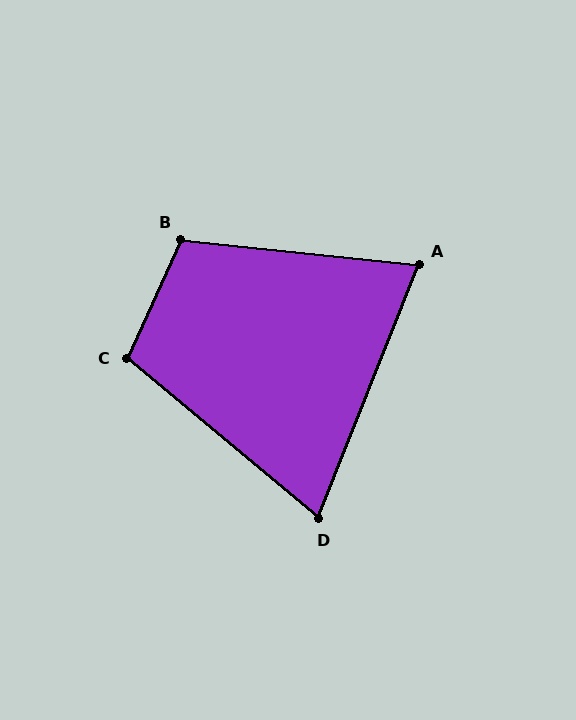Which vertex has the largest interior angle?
B, at approximately 108 degrees.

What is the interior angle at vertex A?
Approximately 75 degrees (acute).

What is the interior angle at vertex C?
Approximately 105 degrees (obtuse).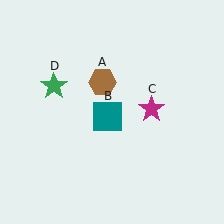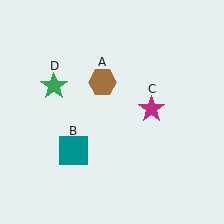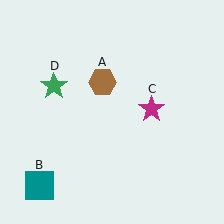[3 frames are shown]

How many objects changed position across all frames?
1 object changed position: teal square (object B).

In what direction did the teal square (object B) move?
The teal square (object B) moved down and to the left.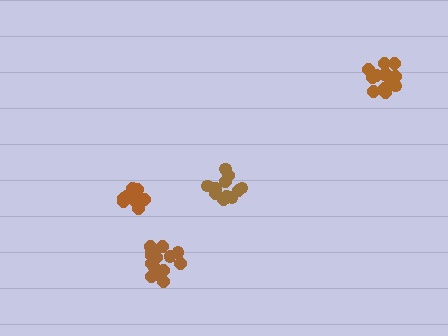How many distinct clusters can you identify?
There are 4 distinct clusters.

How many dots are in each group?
Group 1: 15 dots, Group 2: 12 dots, Group 3: 11 dots, Group 4: 13 dots (51 total).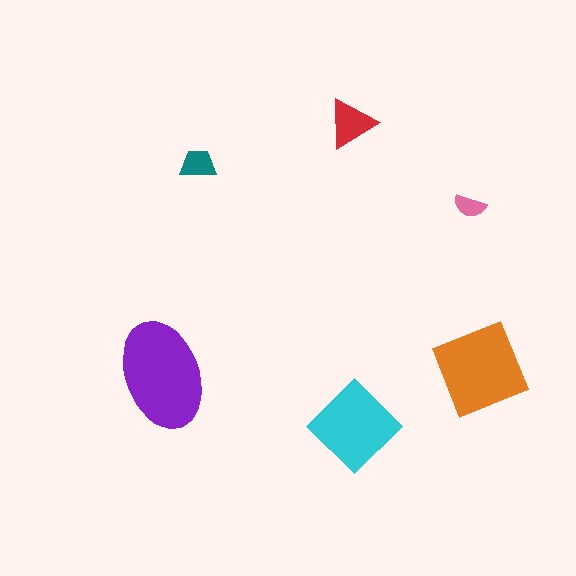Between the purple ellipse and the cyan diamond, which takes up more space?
The purple ellipse.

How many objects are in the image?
There are 6 objects in the image.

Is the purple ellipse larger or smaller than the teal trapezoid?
Larger.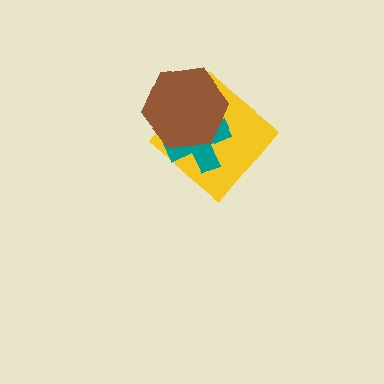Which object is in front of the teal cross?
The brown hexagon is in front of the teal cross.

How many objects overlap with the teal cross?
2 objects overlap with the teal cross.